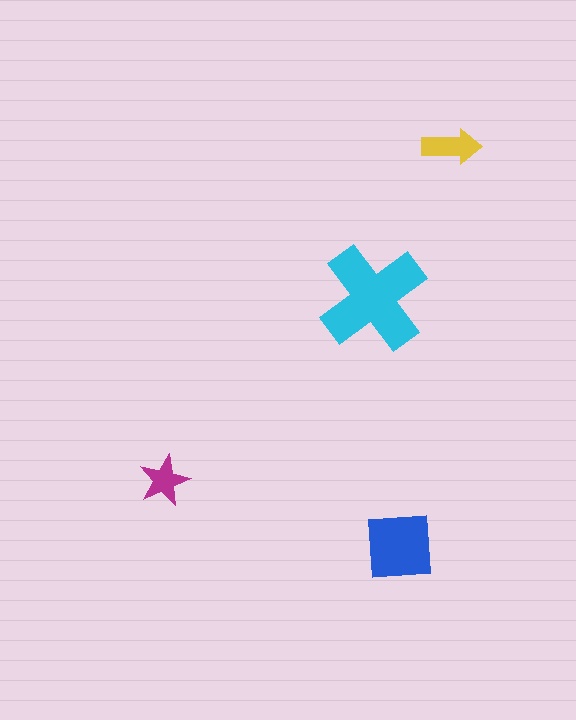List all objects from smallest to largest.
The magenta star, the yellow arrow, the blue square, the cyan cross.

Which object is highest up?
The yellow arrow is topmost.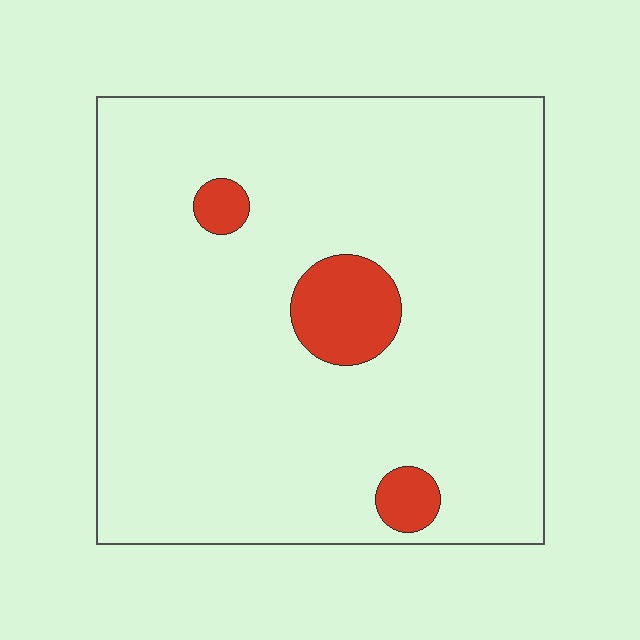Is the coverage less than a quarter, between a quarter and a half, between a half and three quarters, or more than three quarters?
Less than a quarter.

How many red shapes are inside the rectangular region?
3.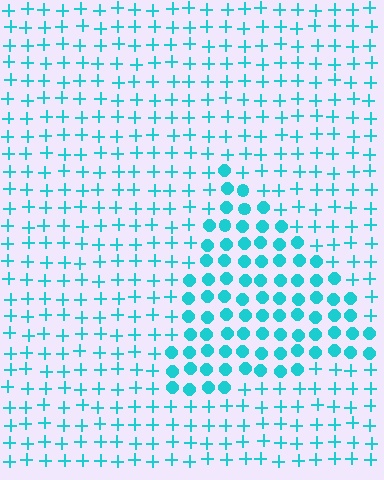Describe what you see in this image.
The image is filled with small cyan elements arranged in a uniform grid. A triangle-shaped region contains circles, while the surrounding area contains plus signs. The boundary is defined purely by the change in element shape.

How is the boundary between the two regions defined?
The boundary is defined by a change in element shape: circles inside vs. plus signs outside. All elements share the same color and spacing.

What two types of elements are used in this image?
The image uses circles inside the triangle region and plus signs outside it.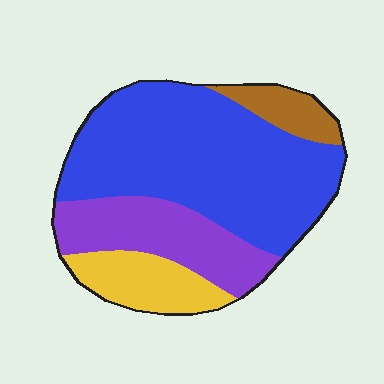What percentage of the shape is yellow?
Yellow takes up about one eighth (1/8) of the shape.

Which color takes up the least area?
Brown, at roughly 10%.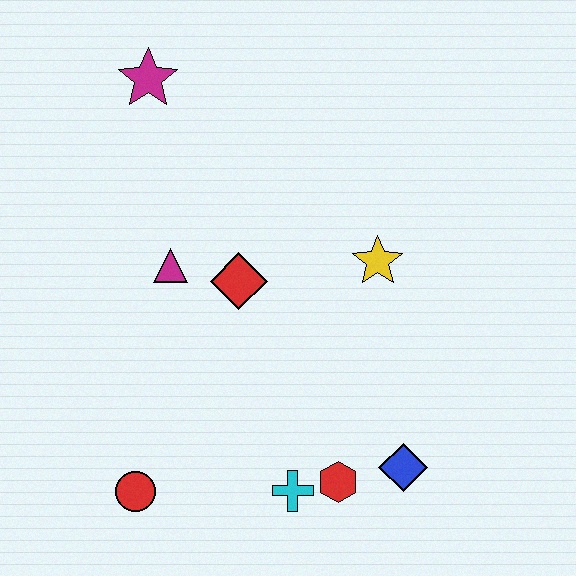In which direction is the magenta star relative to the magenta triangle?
The magenta star is above the magenta triangle.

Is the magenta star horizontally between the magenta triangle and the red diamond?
No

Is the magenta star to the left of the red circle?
No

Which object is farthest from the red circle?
The magenta star is farthest from the red circle.